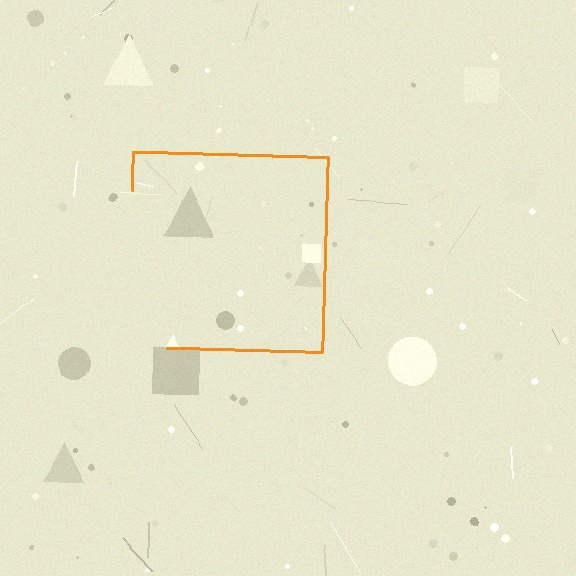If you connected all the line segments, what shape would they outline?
They would outline a square.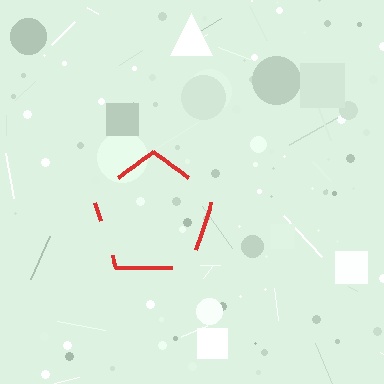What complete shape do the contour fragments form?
The contour fragments form a pentagon.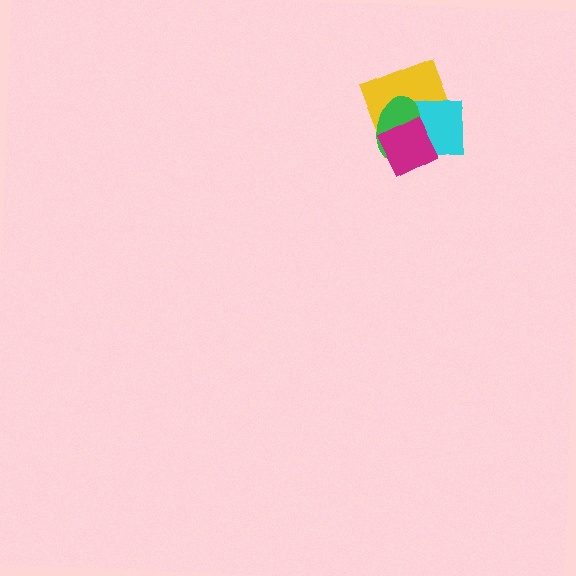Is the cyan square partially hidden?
Yes, it is partially covered by another shape.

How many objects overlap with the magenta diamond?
3 objects overlap with the magenta diamond.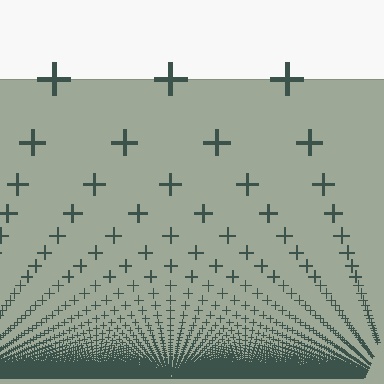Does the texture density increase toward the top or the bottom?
Density increases toward the bottom.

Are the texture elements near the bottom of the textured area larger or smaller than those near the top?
Smaller. The gradient is inverted — elements near the bottom are smaller and denser.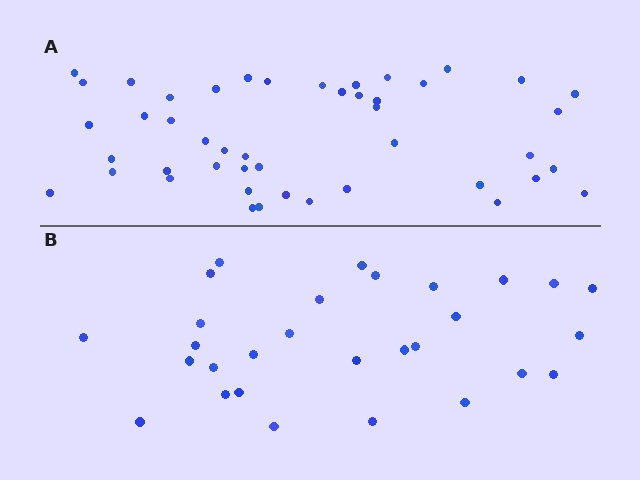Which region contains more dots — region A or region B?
Region A (the top region) has more dots.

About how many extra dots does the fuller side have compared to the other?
Region A has approximately 15 more dots than region B.